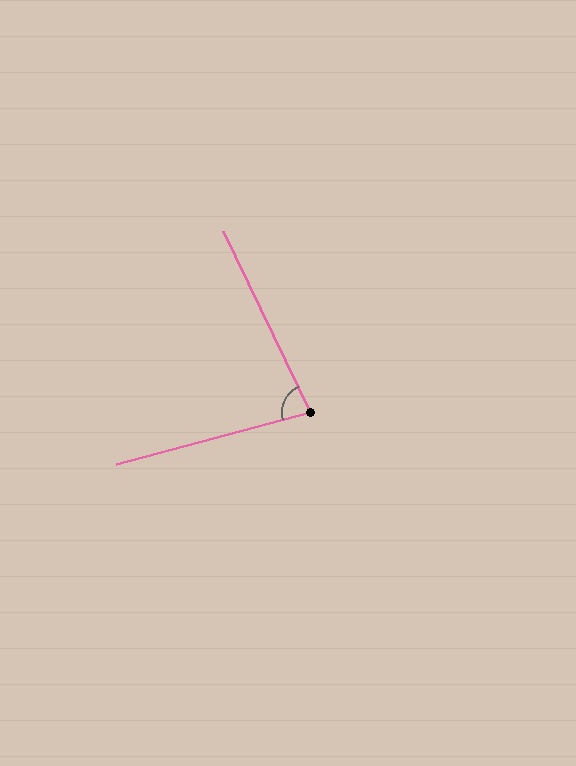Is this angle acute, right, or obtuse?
It is acute.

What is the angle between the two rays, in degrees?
Approximately 79 degrees.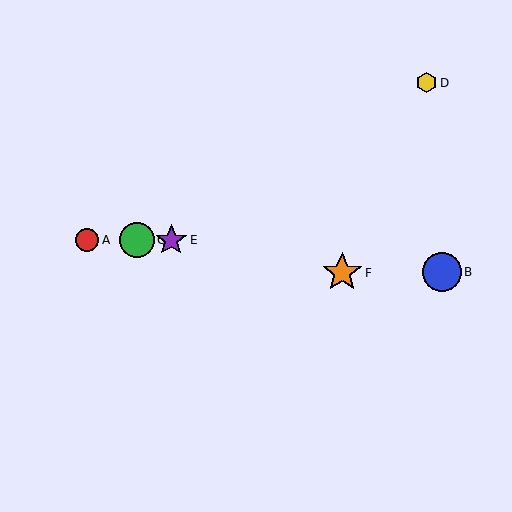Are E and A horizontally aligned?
Yes, both are at y≈240.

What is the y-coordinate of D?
Object D is at y≈83.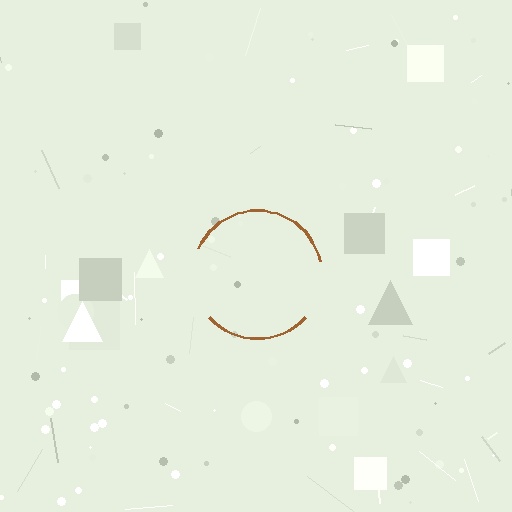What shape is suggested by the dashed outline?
The dashed outline suggests a circle.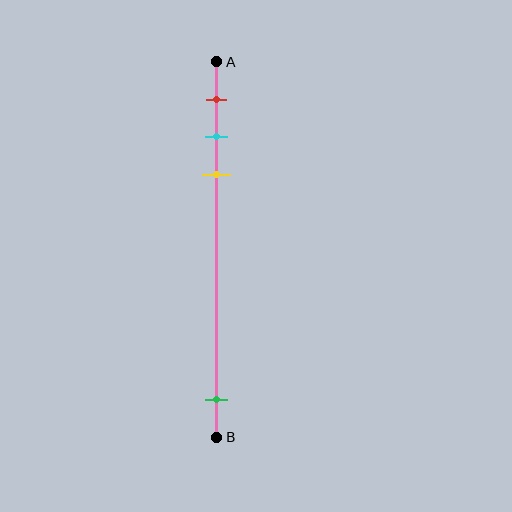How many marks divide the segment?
There are 4 marks dividing the segment.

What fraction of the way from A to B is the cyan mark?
The cyan mark is approximately 20% (0.2) of the way from A to B.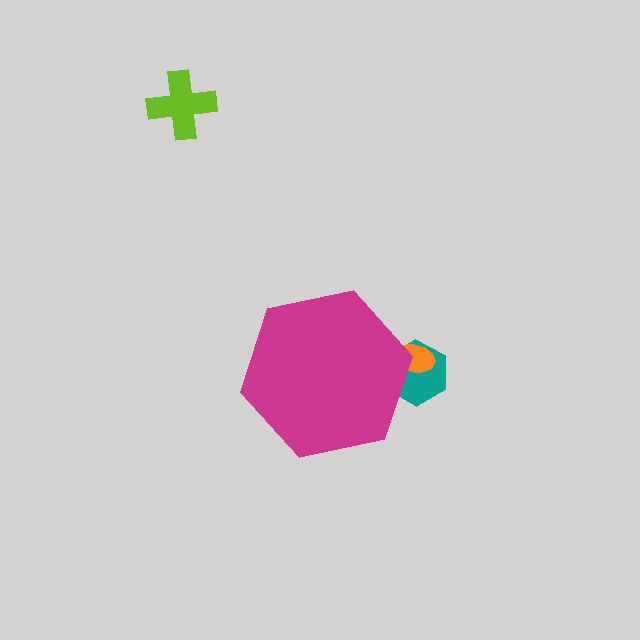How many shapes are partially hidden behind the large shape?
2 shapes are partially hidden.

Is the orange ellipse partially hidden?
Yes, the orange ellipse is partially hidden behind the magenta hexagon.